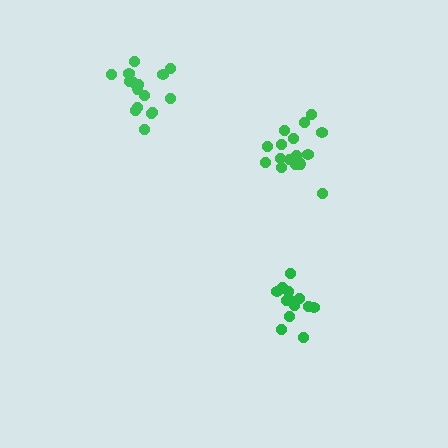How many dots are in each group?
Group 1: 16 dots, Group 2: 16 dots, Group 3: 13 dots (45 total).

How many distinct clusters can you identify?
There are 3 distinct clusters.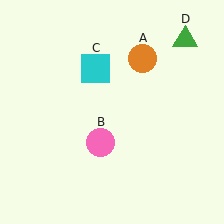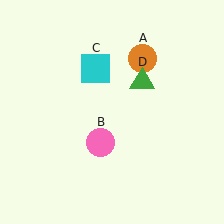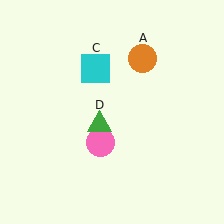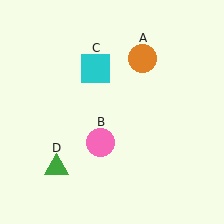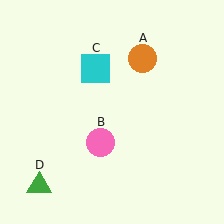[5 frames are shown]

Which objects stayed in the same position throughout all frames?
Orange circle (object A) and pink circle (object B) and cyan square (object C) remained stationary.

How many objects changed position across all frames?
1 object changed position: green triangle (object D).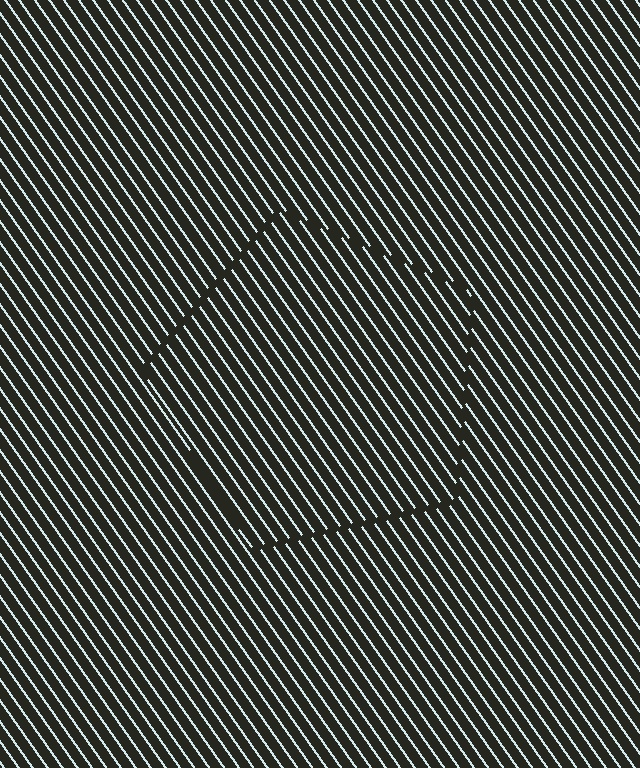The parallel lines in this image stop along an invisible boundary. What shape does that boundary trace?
An illusory pentagon. The interior of the shape contains the same grating, shifted by half a period — the contour is defined by the phase discontinuity where line-ends from the inner and outer gratings abut.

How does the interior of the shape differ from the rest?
The interior of the shape contains the same grating, shifted by half a period — the contour is defined by the phase discontinuity where line-ends from the inner and outer gratings abut.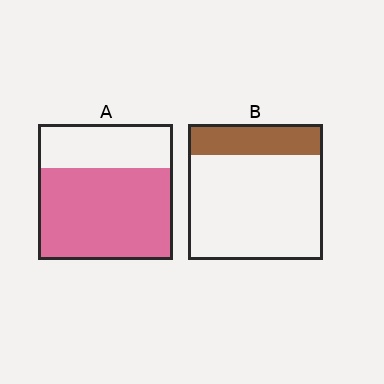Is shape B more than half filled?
No.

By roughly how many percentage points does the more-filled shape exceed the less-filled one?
By roughly 45 percentage points (A over B).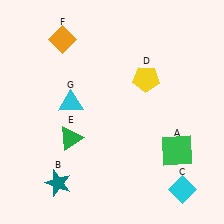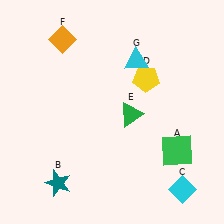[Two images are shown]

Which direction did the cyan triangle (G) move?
The cyan triangle (G) moved right.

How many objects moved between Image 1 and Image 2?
2 objects moved between the two images.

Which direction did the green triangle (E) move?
The green triangle (E) moved right.